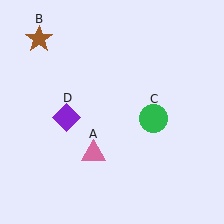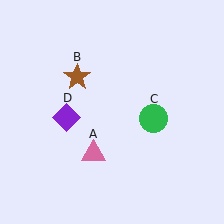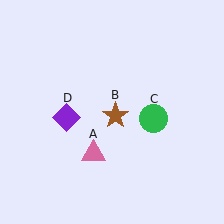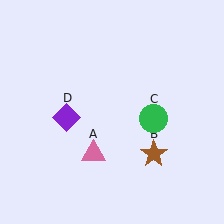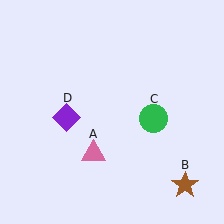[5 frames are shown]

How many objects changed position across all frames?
1 object changed position: brown star (object B).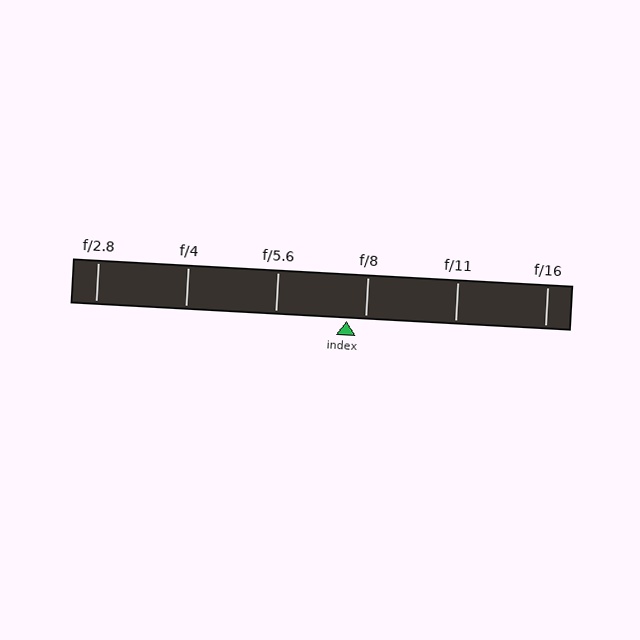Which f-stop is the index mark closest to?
The index mark is closest to f/8.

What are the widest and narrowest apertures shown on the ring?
The widest aperture shown is f/2.8 and the narrowest is f/16.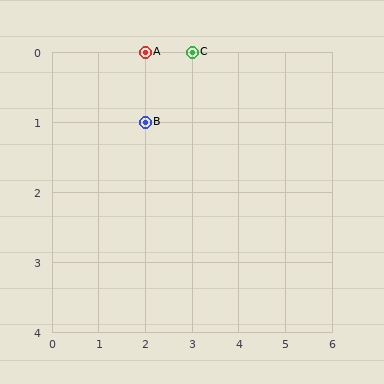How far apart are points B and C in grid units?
Points B and C are 1 column and 1 row apart (about 1.4 grid units diagonally).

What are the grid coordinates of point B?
Point B is at grid coordinates (2, 1).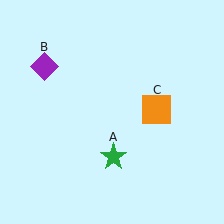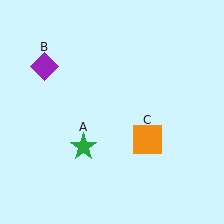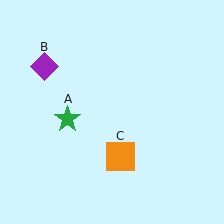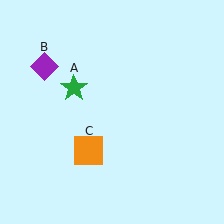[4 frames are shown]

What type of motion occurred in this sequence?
The green star (object A), orange square (object C) rotated clockwise around the center of the scene.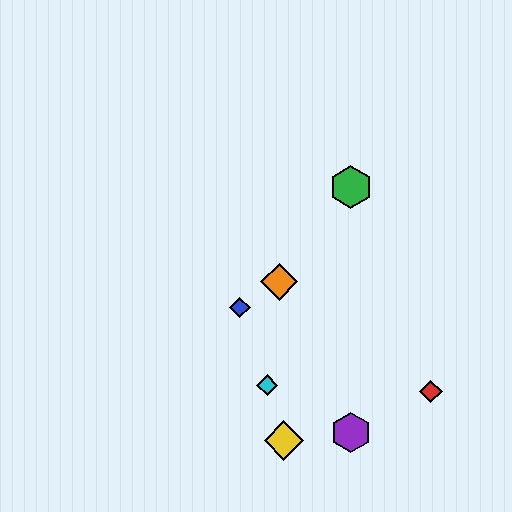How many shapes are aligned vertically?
2 shapes (the green hexagon, the purple hexagon) are aligned vertically.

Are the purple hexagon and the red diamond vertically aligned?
No, the purple hexagon is at x≈351 and the red diamond is at x≈431.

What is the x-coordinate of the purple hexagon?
The purple hexagon is at x≈351.